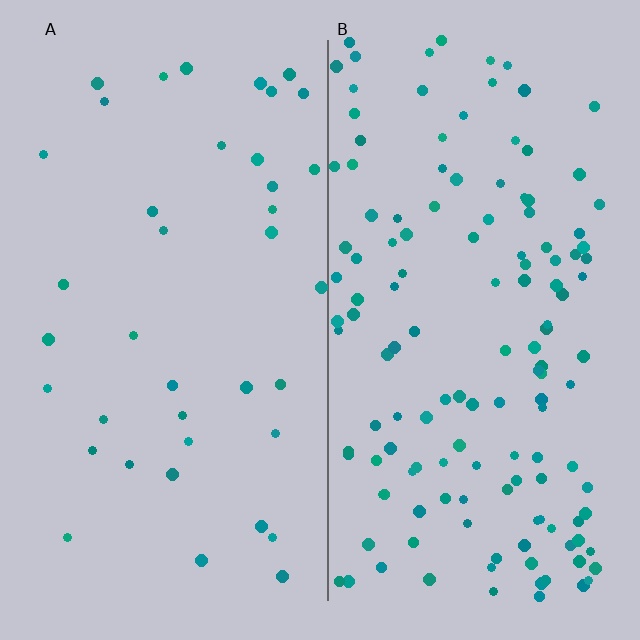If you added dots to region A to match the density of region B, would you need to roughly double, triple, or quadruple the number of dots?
Approximately quadruple.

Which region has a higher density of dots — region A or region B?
B (the right).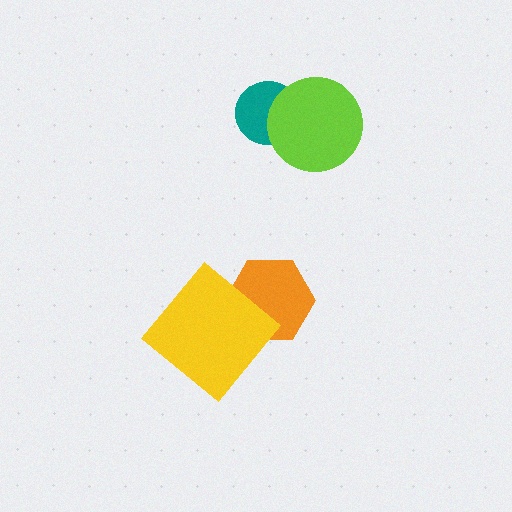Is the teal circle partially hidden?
Yes, it is partially covered by another shape.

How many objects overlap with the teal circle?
1 object overlaps with the teal circle.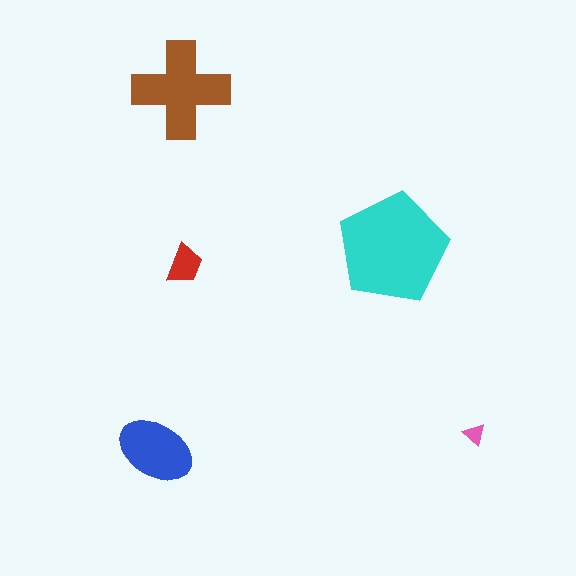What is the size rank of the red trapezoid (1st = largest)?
4th.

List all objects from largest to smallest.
The cyan pentagon, the brown cross, the blue ellipse, the red trapezoid, the pink triangle.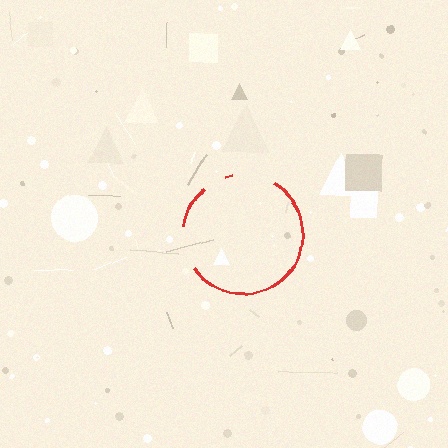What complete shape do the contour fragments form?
The contour fragments form a circle.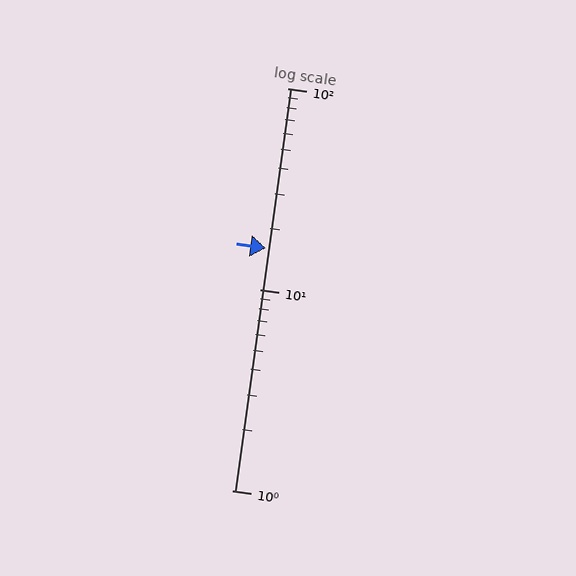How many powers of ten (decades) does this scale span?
The scale spans 2 decades, from 1 to 100.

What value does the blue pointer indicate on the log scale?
The pointer indicates approximately 16.